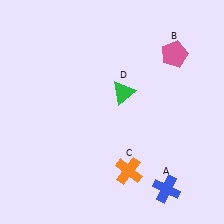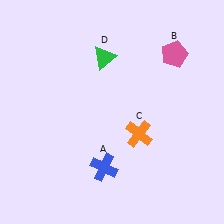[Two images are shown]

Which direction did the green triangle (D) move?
The green triangle (D) moved up.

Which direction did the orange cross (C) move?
The orange cross (C) moved up.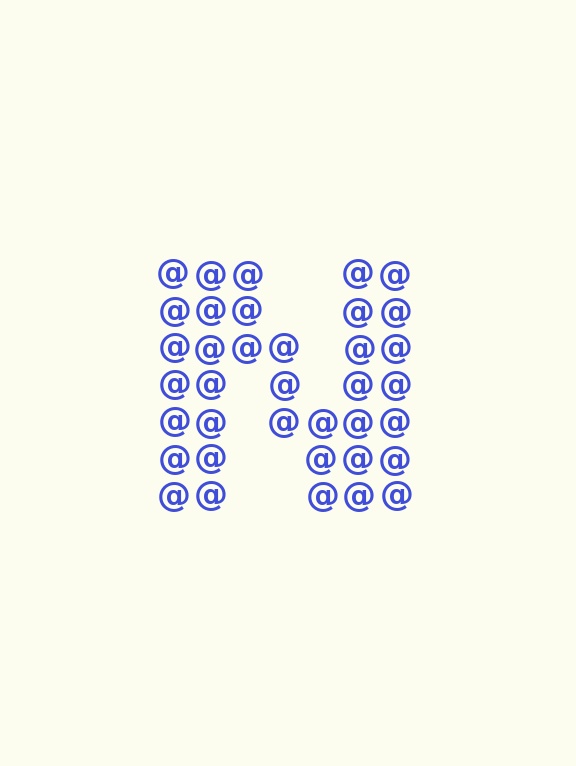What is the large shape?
The large shape is the letter N.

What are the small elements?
The small elements are at signs.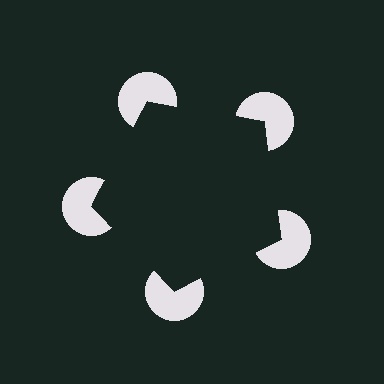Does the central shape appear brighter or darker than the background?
It typically appears slightly darker than the background, even though no actual brightness change is drawn.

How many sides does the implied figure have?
5 sides.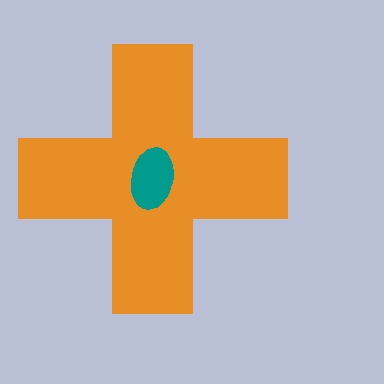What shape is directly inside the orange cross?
The teal ellipse.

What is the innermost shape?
The teal ellipse.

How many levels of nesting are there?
2.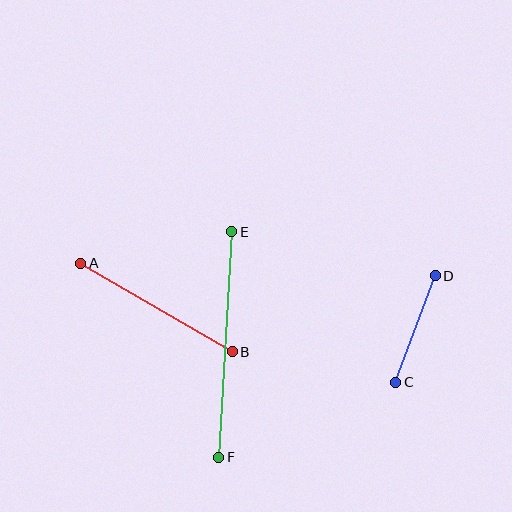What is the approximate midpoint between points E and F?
The midpoint is at approximately (225, 344) pixels.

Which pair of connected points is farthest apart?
Points E and F are farthest apart.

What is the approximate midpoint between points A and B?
The midpoint is at approximately (156, 308) pixels.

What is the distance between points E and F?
The distance is approximately 226 pixels.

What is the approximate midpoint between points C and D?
The midpoint is at approximately (415, 329) pixels.